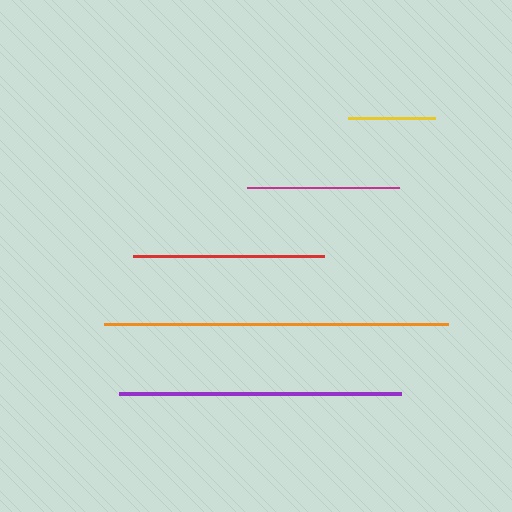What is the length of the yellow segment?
The yellow segment is approximately 86 pixels long.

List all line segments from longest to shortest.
From longest to shortest: orange, purple, red, magenta, yellow.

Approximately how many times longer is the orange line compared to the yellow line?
The orange line is approximately 4.0 times the length of the yellow line.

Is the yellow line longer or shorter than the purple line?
The purple line is longer than the yellow line.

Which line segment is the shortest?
The yellow line is the shortest at approximately 86 pixels.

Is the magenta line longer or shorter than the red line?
The red line is longer than the magenta line.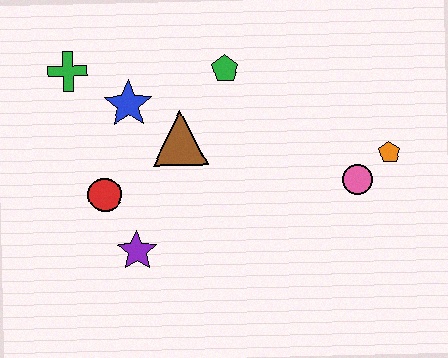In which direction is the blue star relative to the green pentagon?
The blue star is to the left of the green pentagon.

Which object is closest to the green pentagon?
The brown triangle is closest to the green pentagon.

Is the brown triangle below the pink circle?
No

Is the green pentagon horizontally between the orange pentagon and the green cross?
Yes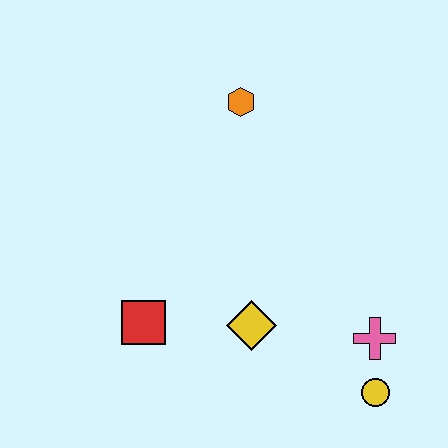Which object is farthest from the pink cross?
The orange hexagon is farthest from the pink cross.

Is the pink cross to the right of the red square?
Yes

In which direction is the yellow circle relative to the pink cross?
The yellow circle is below the pink cross.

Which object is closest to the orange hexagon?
The yellow diamond is closest to the orange hexagon.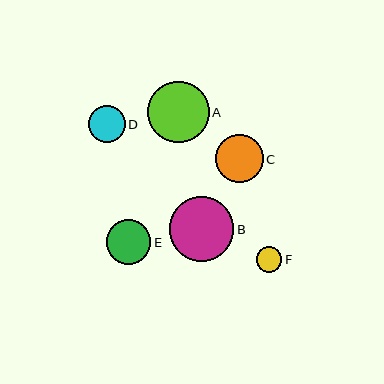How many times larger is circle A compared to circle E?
Circle A is approximately 1.4 times the size of circle E.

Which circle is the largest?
Circle B is the largest with a size of approximately 65 pixels.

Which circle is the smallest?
Circle F is the smallest with a size of approximately 25 pixels.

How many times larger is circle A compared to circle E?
Circle A is approximately 1.4 times the size of circle E.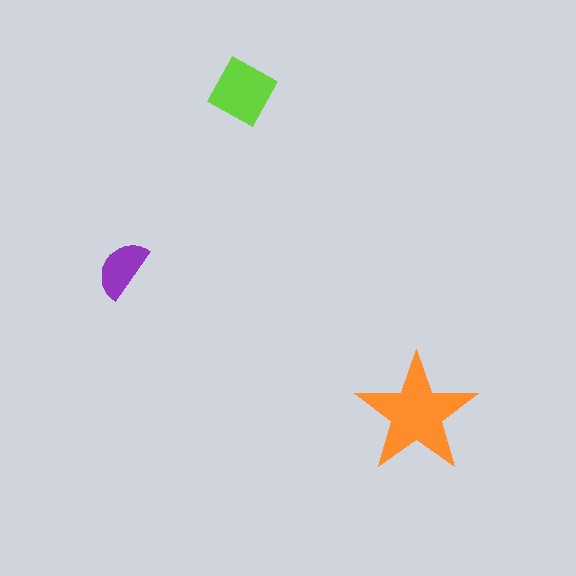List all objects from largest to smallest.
The orange star, the lime diamond, the purple semicircle.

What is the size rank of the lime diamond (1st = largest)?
2nd.